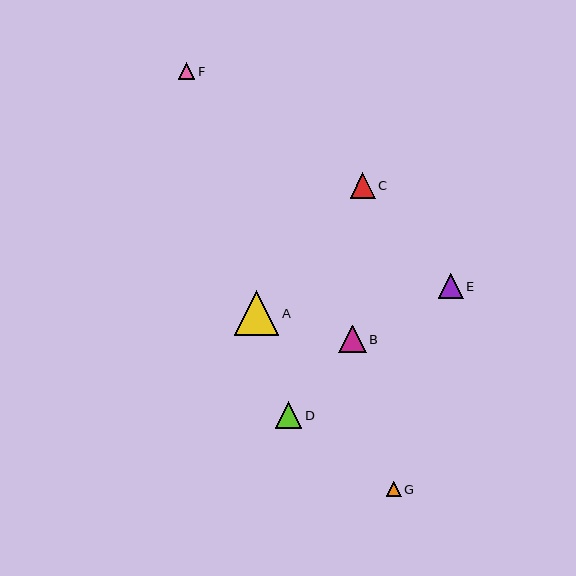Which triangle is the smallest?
Triangle G is the smallest with a size of approximately 15 pixels.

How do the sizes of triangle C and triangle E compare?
Triangle C and triangle E are approximately the same size.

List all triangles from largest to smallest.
From largest to smallest: A, B, D, C, E, F, G.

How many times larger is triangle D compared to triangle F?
Triangle D is approximately 1.6 times the size of triangle F.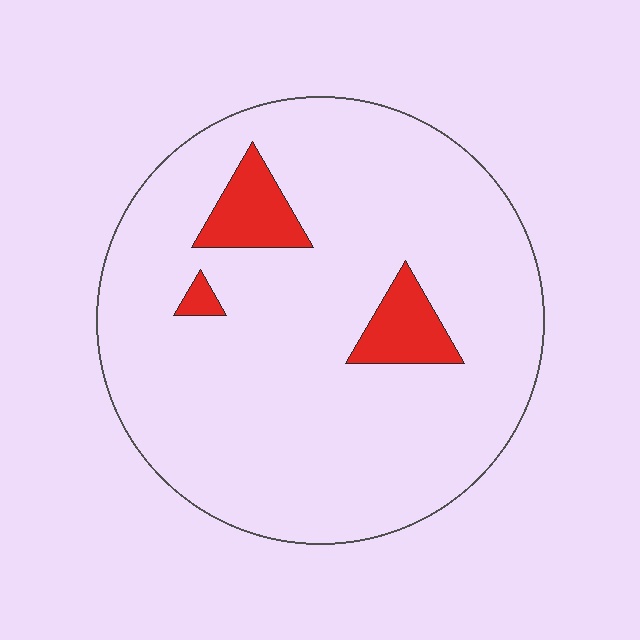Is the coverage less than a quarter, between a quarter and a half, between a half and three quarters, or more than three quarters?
Less than a quarter.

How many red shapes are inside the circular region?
3.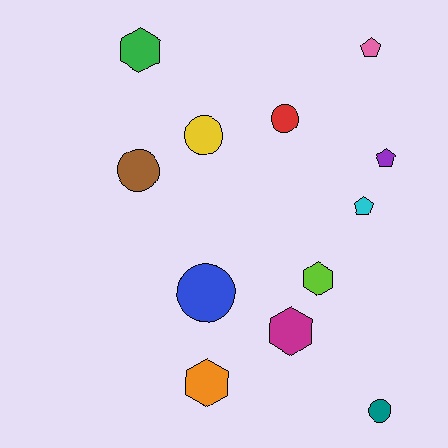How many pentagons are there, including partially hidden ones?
There are 3 pentagons.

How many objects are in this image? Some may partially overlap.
There are 12 objects.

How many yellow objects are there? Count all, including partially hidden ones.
There is 1 yellow object.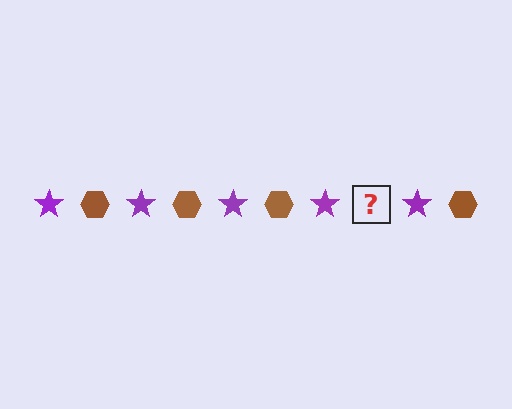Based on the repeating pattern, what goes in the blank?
The blank should be a brown hexagon.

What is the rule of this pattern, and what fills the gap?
The rule is that the pattern alternates between purple star and brown hexagon. The gap should be filled with a brown hexagon.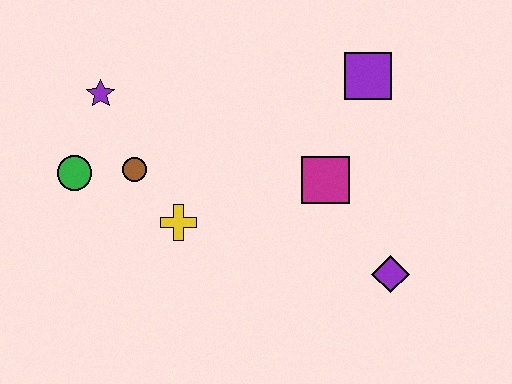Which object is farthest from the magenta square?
The green circle is farthest from the magenta square.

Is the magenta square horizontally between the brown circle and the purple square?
Yes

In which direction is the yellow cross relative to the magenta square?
The yellow cross is to the left of the magenta square.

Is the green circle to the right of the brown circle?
No